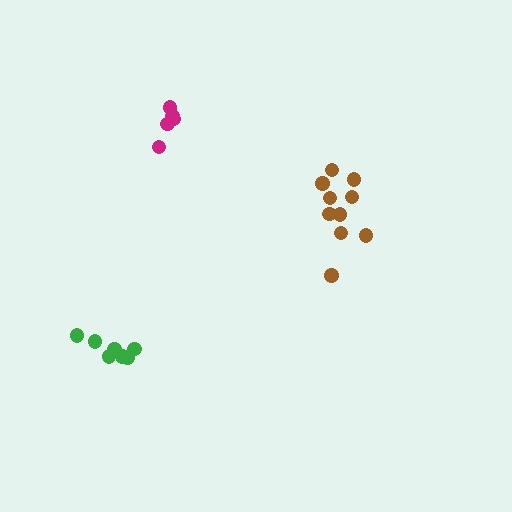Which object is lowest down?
The green cluster is bottommost.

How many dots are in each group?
Group 1: 10 dots, Group 2: 5 dots, Group 3: 7 dots (22 total).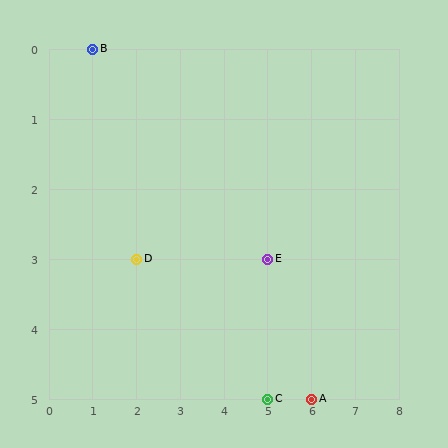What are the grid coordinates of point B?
Point B is at grid coordinates (1, 0).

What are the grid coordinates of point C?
Point C is at grid coordinates (5, 5).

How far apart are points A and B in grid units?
Points A and B are 5 columns and 5 rows apart (about 7.1 grid units diagonally).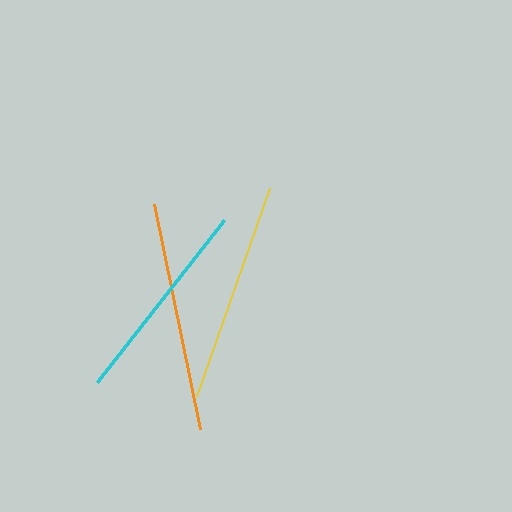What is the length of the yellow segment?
The yellow segment is approximately 221 pixels long.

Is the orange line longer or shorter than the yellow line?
The orange line is longer than the yellow line.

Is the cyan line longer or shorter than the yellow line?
The yellow line is longer than the cyan line.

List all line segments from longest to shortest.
From longest to shortest: orange, yellow, cyan.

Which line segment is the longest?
The orange line is the longest at approximately 230 pixels.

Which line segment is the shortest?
The cyan line is the shortest at approximately 207 pixels.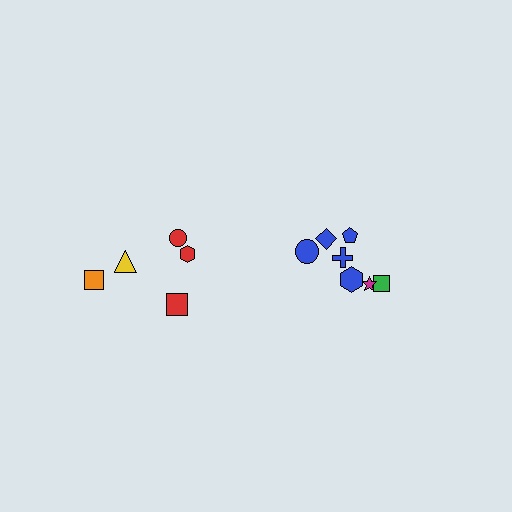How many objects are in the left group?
There are 5 objects.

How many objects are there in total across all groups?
There are 12 objects.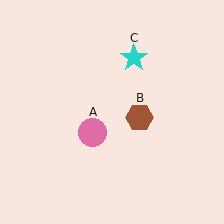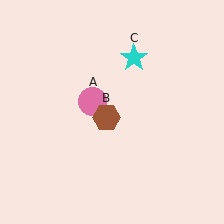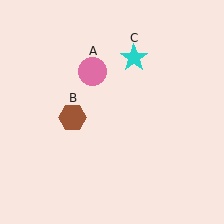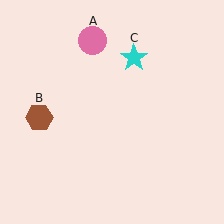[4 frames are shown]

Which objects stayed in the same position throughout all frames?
Cyan star (object C) remained stationary.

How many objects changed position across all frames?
2 objects changed position: pink circle (object A), brown hexagon (object B).